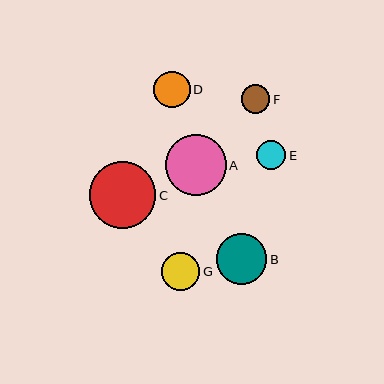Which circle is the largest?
Circle C is the largest with a size of approximately 66 pixels.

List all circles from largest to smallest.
From largest to smallest: C, A, B, G, D, E, F.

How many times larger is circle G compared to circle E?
Circle G is approximately 1.3 times the size of circle E.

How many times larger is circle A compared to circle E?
Circle A is approximately 2.1 times the size of circle E.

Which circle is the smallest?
Circle F is the smallest with a size of approximately 29 pixels.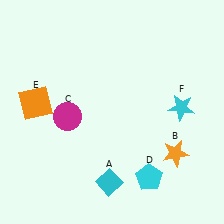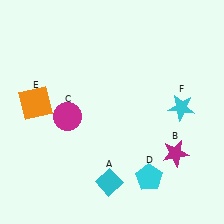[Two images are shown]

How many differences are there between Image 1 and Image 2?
There is 1 difference between the two images.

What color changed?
The star (B) changed from orange in Image 1 to magenta in Image 2.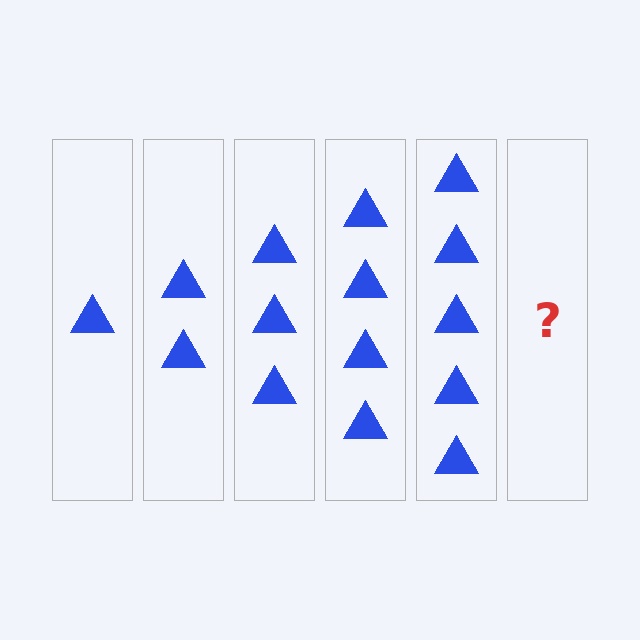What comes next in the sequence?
The next element should be 6 triangles.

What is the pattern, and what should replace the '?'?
The pattern is that each step adds one more triangle. The '?' should be 6 triangles.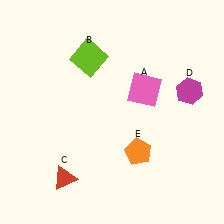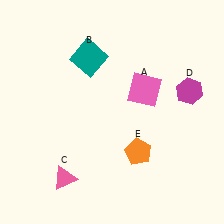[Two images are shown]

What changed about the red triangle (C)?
In Image 1, C is red. In Image 2, it changed to pink.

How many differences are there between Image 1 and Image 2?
There are 2 differences between the two images.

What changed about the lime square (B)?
In Image 1, B is lime. In Image 2, it changed to teal.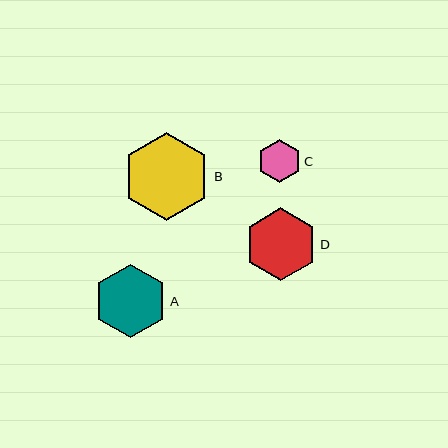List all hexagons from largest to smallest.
From largest to smallest: B, A, D, C.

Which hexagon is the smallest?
Hexagon C is the smallest with a size of approximately 43 pixels.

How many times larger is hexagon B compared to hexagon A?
Hexagon B is approximately 1.2 times the size of hexagon A.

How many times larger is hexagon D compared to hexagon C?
Hexagon D is approximately 1.7 times the size of hexagon C.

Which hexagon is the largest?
Hexagon B is the largest with a size of approximately 88 pixels.